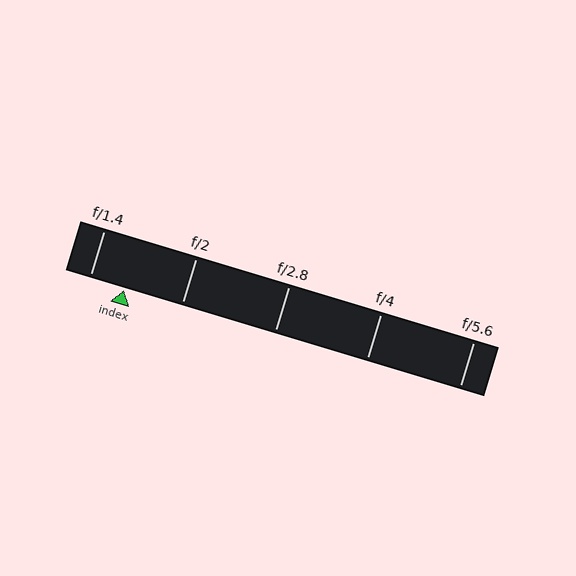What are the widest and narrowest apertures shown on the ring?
The widest aperture shown is f/1.4 and the narrowest is f/5.6.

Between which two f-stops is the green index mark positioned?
The index mark is between f/1.4 and f/2.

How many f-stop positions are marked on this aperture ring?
There are 5 f-stop positions marked.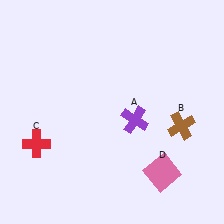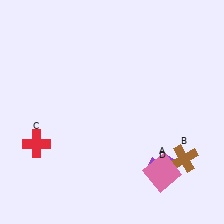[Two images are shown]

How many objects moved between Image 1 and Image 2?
2 objects moved between the two images.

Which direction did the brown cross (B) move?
The brown cross (B) moved down.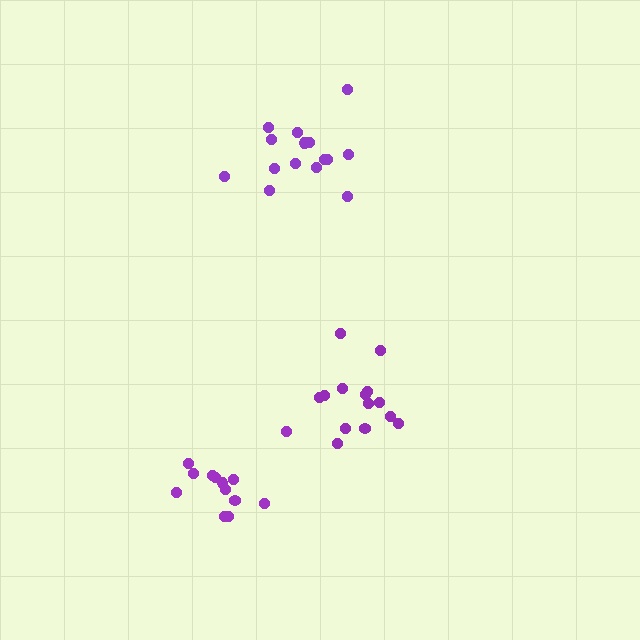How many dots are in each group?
Group 1: 13 dots, Group 2: 14 dots, Group 3: 15 dots (42 total).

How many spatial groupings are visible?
There are 3 spatial groupings.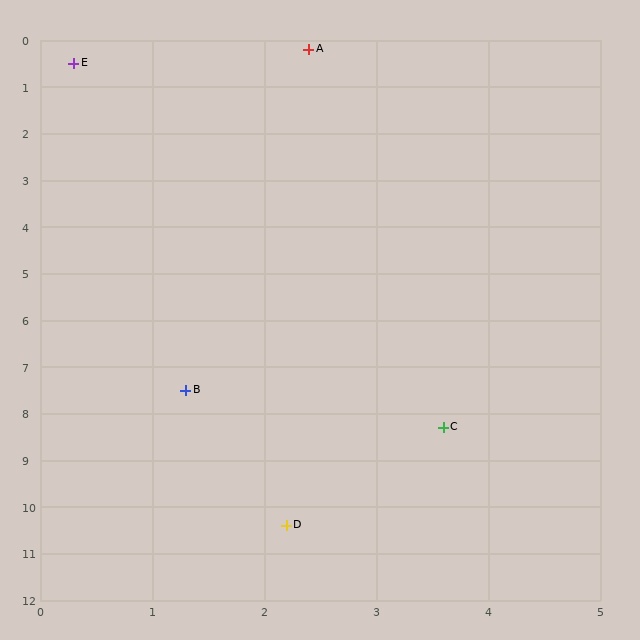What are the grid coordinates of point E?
Point E is at approximately (0.3, 0.5).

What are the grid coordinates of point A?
Point A is at approximately (2.4, 0.2).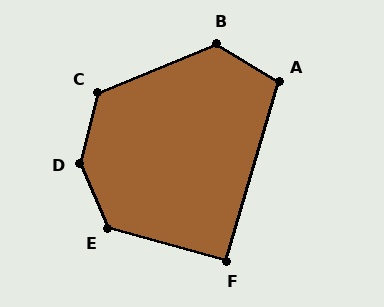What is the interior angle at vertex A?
Approximately 105 degrees (obtuse).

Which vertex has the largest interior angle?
D, at approximately 143 degrees.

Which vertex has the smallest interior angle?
F, at approximately 91 degrees.